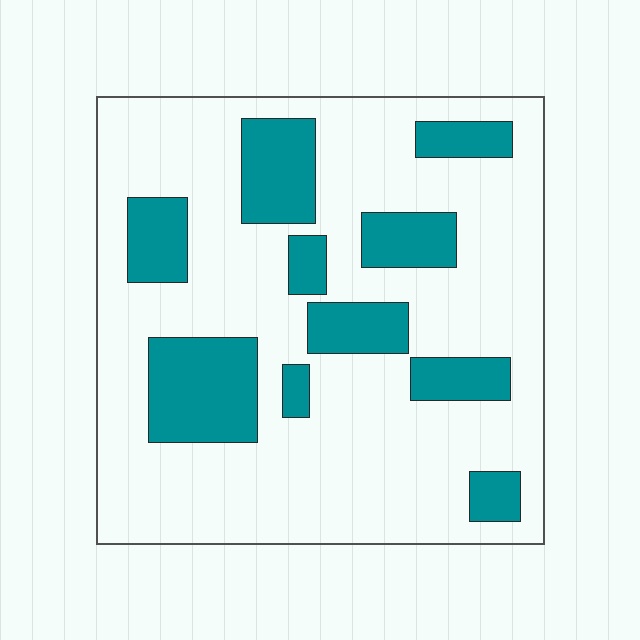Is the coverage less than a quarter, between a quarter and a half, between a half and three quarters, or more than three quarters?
Less than a quarter.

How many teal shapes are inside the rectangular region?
10.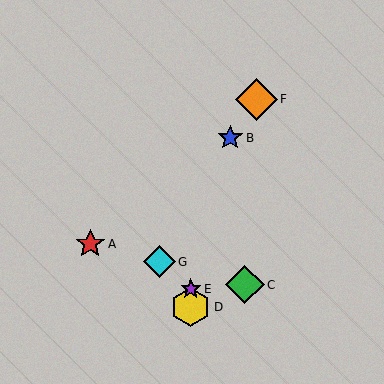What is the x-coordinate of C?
Object C is at x≈245.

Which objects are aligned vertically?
Objects D, E are aligned vertically.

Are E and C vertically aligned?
No, E is at x≈191 and C is at x≈245.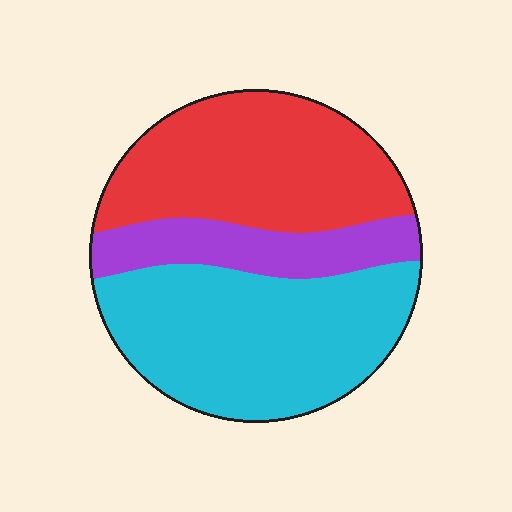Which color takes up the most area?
Cyan, at roughly 45%.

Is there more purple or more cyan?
Cyan.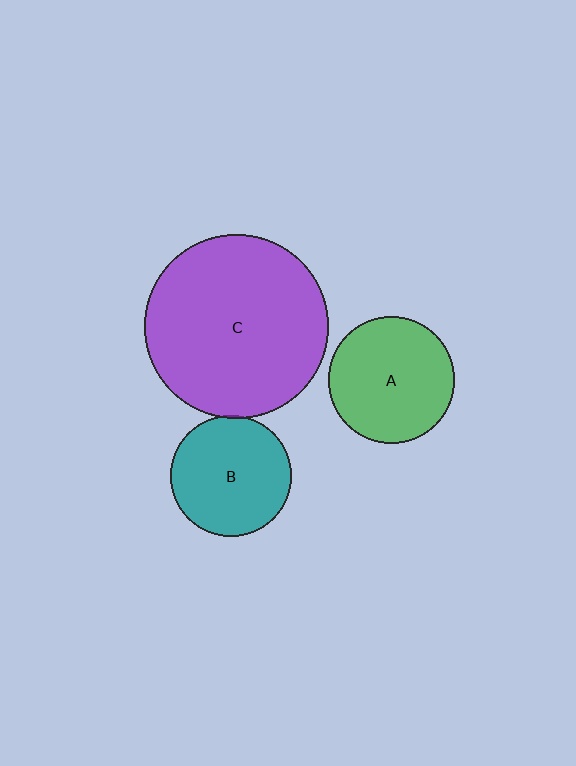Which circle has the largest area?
Circle C (purple).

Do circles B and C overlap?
Yes.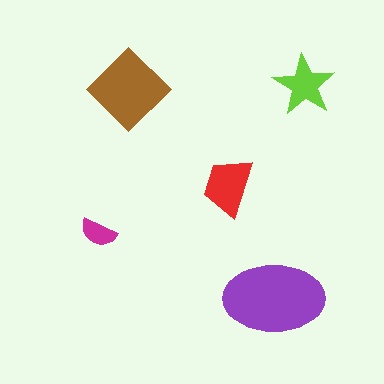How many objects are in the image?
There are 5 objects in the image.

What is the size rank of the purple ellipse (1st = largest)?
1st.